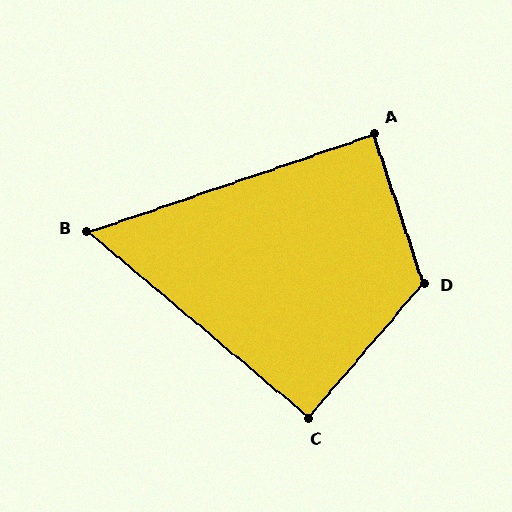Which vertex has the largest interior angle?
D, at approximately 121 degrees.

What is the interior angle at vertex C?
Approximately 91 degrees (approximately right).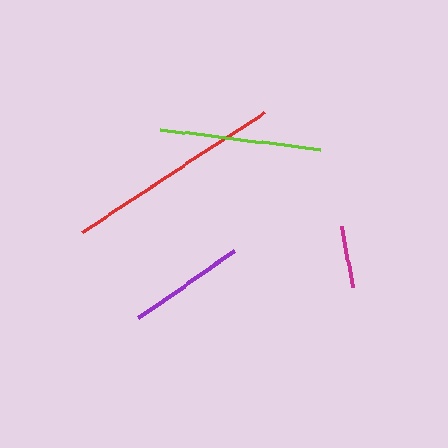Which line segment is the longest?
The red line is the longest at approximately 217 pixels.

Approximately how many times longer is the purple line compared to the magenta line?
The purple line is approximately 1.9 times the length of the magenta line.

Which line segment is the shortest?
The magenta line is the shortest at approximately 62 pixels.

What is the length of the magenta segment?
The magenta segment is approximately 62 pixels long.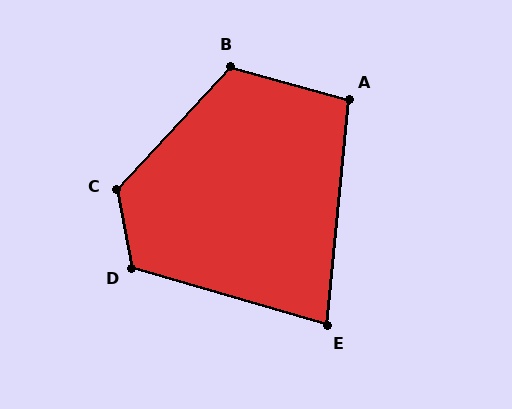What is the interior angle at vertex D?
Approximately 117 degrees (obtuse).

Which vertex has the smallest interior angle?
E, at approximately 79 degrees.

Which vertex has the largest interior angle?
C, at approximately 127 degrees.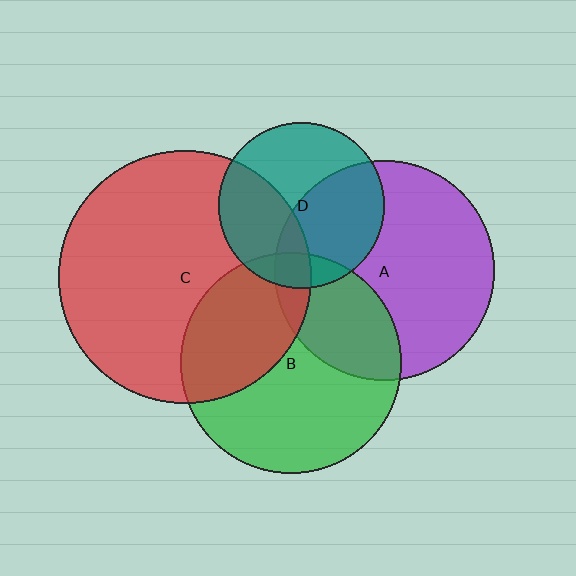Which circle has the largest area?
Circle C (red).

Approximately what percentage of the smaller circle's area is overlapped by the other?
Approximately 10%.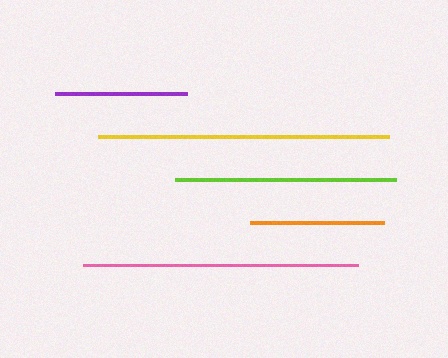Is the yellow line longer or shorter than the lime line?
The yellow line is longer than the lime line.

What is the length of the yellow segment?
The yellow segment is approximately 291 pixels long.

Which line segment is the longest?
The yellow line is the longest at approximately 291 pixels.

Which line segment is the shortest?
The purple line is the shortest at approximately 132 pixels.